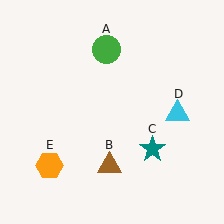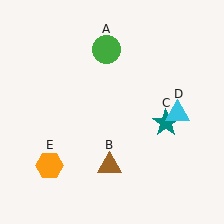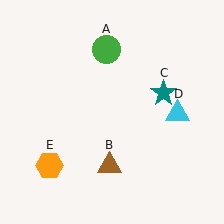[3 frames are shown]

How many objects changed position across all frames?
1 object changed position: teal star (object C).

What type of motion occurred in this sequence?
The teal star (object C) rotated counterclockwise around the center of the scene.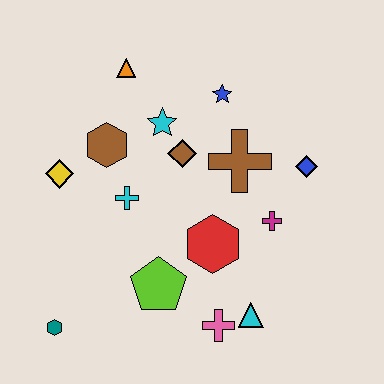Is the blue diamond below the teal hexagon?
No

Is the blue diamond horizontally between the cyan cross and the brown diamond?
No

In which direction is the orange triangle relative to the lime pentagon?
The orange triangle is above the lime pentagon.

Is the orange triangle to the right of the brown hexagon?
Yes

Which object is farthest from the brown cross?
The teal hexagon is farthest from the brown cross.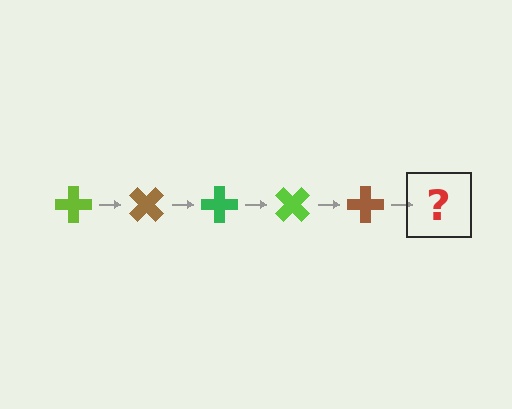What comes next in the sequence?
The next element should be a green cross, rotated 225 degrees from the start.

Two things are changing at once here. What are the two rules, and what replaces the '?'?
The two rules are that it rotates 45 degrees each step and the color cycles through lime, brown, and green. The '?' should be a green cross, rotated 225 degrees from the start.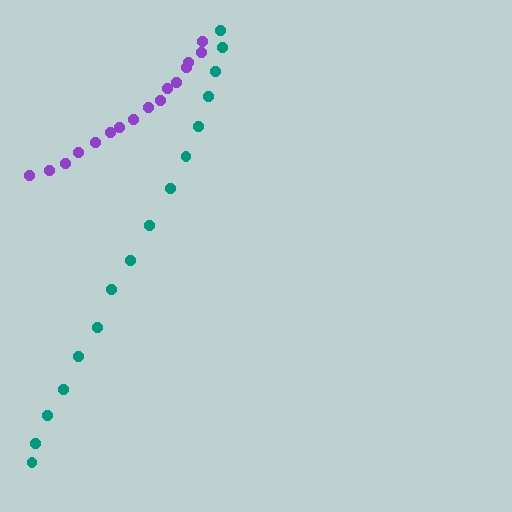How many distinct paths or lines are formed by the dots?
There are 2 distinct paths.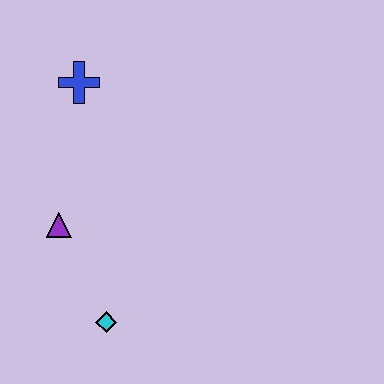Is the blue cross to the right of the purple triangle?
Yes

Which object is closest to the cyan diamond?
The purple triangle is closest to the cyan diamond.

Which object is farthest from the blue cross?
The cyan diamond is farthest from the blue cross.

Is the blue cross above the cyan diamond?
Yes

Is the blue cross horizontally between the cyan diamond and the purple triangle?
Yes